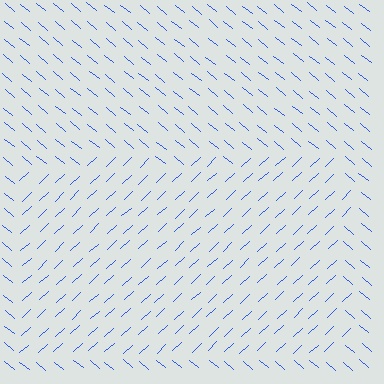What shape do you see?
I see a rectangle.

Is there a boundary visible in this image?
Yes, there is a texture boundary formed by a change in line orientation.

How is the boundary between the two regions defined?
The boundary is defined purely by a change in line orientation (approximately 82 degrees difference). All lines are the same color and thickness.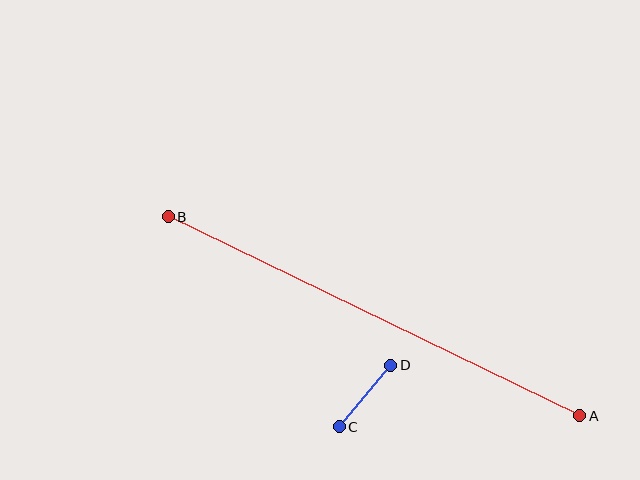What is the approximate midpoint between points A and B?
The midpoint is at approximately (374, 316) pixels.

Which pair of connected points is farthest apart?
Points A and B are farthest apart.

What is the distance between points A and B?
The distance is approximately 457 pixels.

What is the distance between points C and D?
The distance is approximately 80 pixels.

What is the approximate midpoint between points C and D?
The midpoint is at approximately (365, 396) pixels.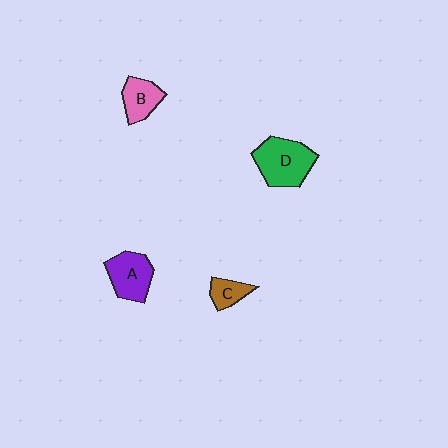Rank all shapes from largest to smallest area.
From largest to smallest: D (green), A (purple), B (pink), C (brown).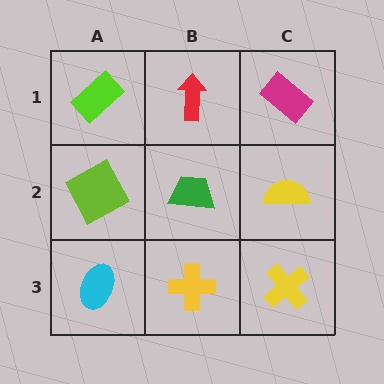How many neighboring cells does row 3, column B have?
3.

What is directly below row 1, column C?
A yellow semicircle.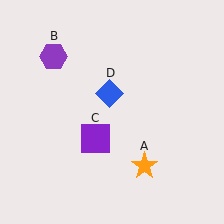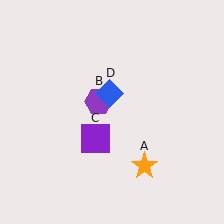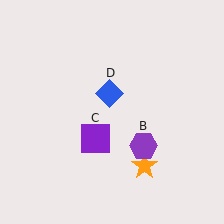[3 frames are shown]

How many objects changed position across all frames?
1 object changed position: purple hexagon (object B).